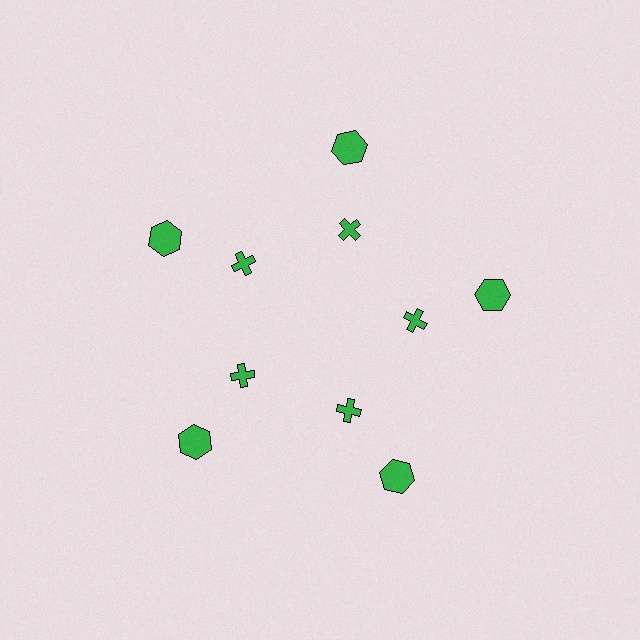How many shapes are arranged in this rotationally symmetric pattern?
There are 10 shapes, arranged in 5 groups of 2.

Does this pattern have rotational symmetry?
Yes, this pattern has 5-fold rotational symmetry. It looks the same after rotating 72 degrees around the center.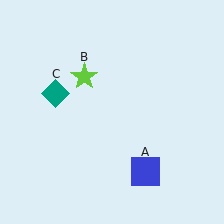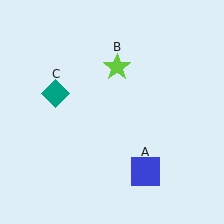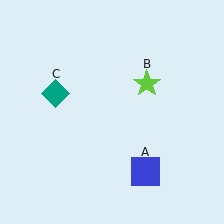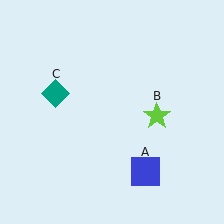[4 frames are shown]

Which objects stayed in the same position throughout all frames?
Blue square (object A) and teal diamond (object C) remained stationary.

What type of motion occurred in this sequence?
The lime star (object B) rotated clockwise around the center of the scene.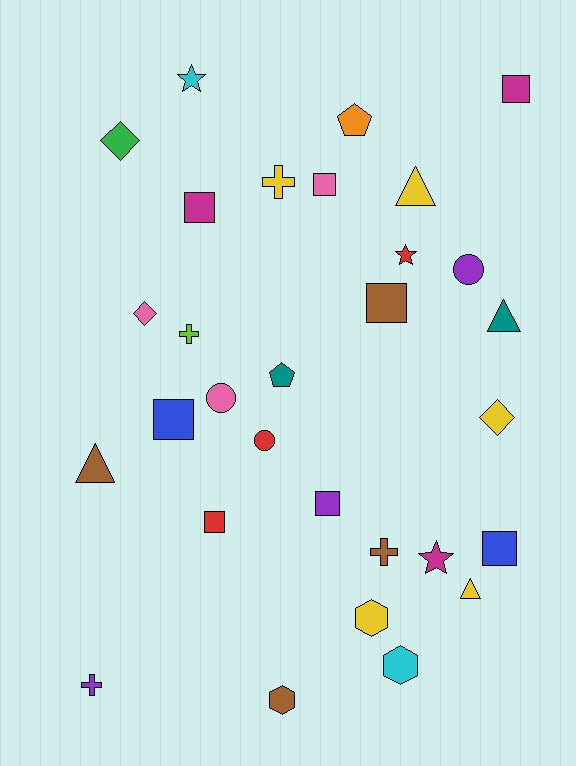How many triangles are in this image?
There are 4 triangles.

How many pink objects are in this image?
There are 3 pink objects.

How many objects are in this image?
There are 30 objects.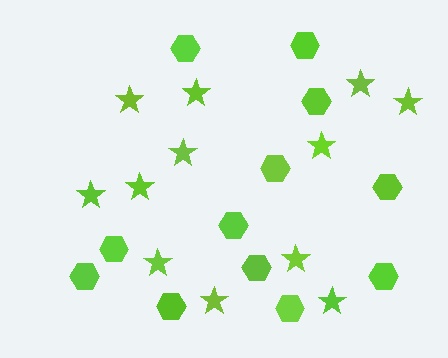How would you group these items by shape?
There are 2 groups: one group of stars (12) and one group of hexagons (12).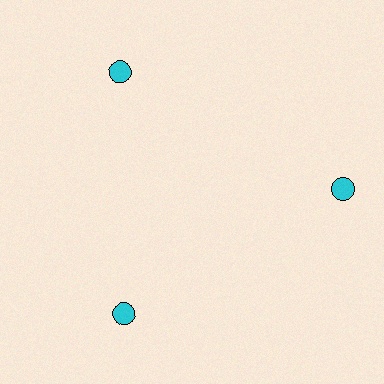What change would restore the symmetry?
The symmetry would be restored by moving it inward, back onto the ring so that all 3 circles sit at equal angles and equal distance from the center.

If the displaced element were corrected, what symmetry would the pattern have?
It would have 3-fold rotational symmetry — the pattern would map onto itself every 120 degrees.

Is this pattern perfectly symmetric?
No. The 3 cyan circles are arranged in a ring, but one element near the 3 o'clock position is pushed outward from the center, breaking the 3-fold rotational symmetry.